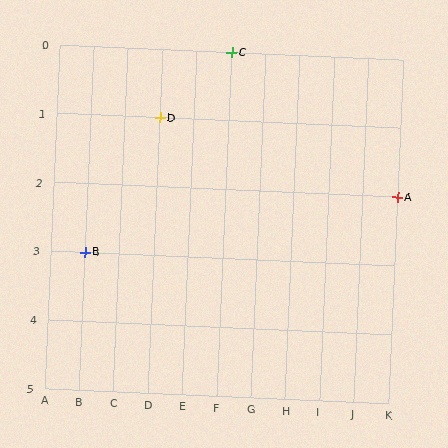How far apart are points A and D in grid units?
Points A and D are 7 columns and 1 row apart (about 7.1 grid units diagonally).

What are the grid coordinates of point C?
Point C is at grid coordinates (F, 0).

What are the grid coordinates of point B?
Point B is at grid coordinates (B, 3).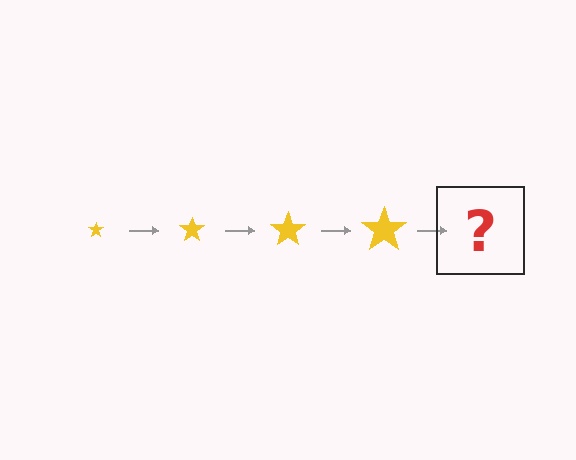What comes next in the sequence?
The next element should be a yellow star, larger than the previous one.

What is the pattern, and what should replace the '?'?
The pattern is that the star gets progressively larger each step. The '?' should be a yellow star, larger than the previous one.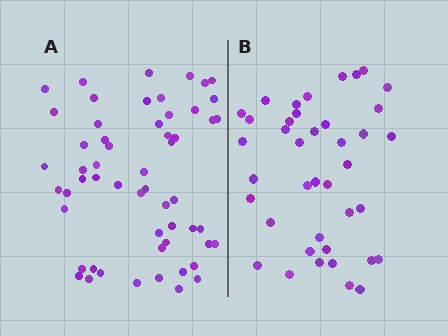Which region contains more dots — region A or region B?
Region A (the left region) has more dots.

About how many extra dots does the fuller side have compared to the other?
Region A has approximately 15 more dots than region B.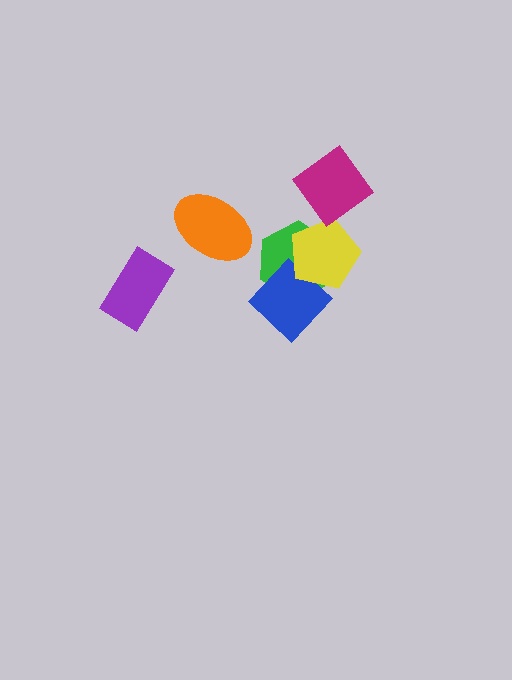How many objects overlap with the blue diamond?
2 objects overlap with the blue diamond.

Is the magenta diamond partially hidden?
No, no other shape covers it.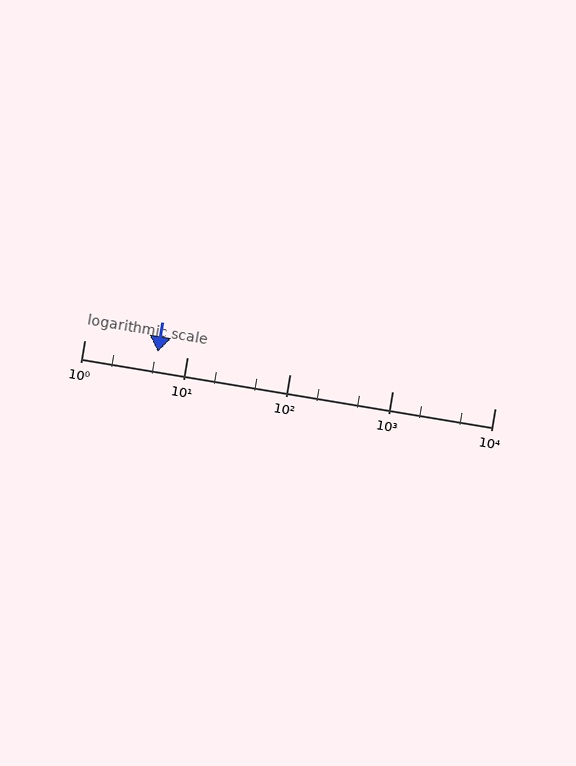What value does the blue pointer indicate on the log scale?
The pointer indicates approximately 5.2.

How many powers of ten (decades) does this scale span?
The scale spans 4 decades, from 1 to 10000.